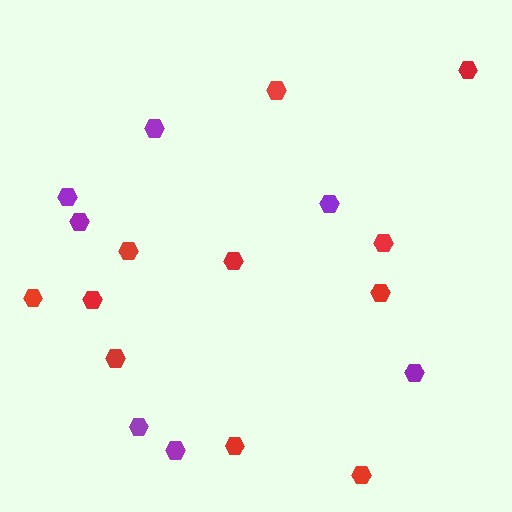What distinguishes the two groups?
There are 2 groups: one group of purple hexagons (7) and one group of red hexagons (11).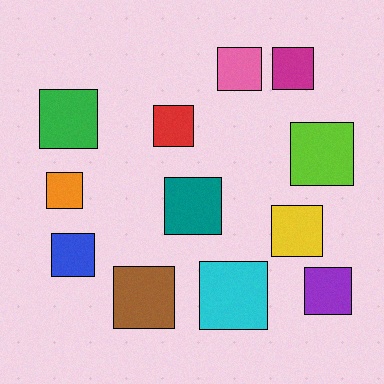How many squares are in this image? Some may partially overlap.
There are 12 squares.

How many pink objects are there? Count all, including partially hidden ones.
There is 1 pink object.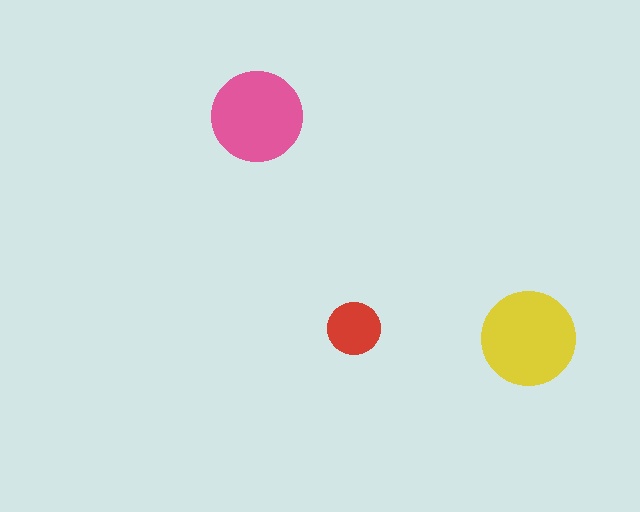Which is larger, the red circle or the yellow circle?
The yellow one.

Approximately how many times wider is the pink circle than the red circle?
About 1.5 times wider.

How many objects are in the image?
There are 3 objects in the image.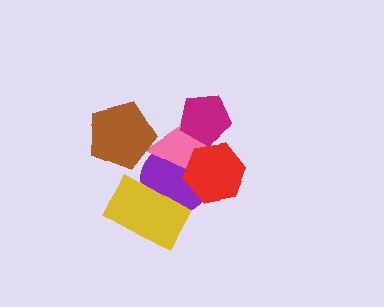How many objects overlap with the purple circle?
3 objects overlap with the purple circle.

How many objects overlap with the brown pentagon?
1 object overlaps with the brown pentagon.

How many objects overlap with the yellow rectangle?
1 object overlaps with the yellow rectangle.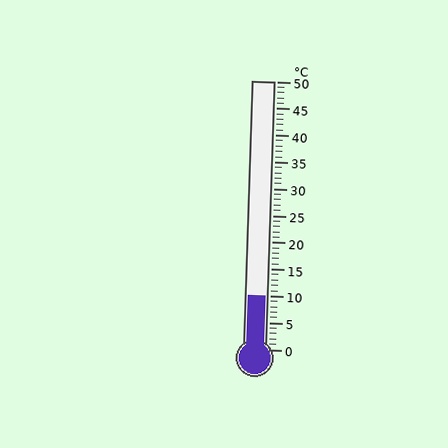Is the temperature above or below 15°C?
The temperature is below 15°C.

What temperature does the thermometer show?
The thermometer shows approximately 10°C.